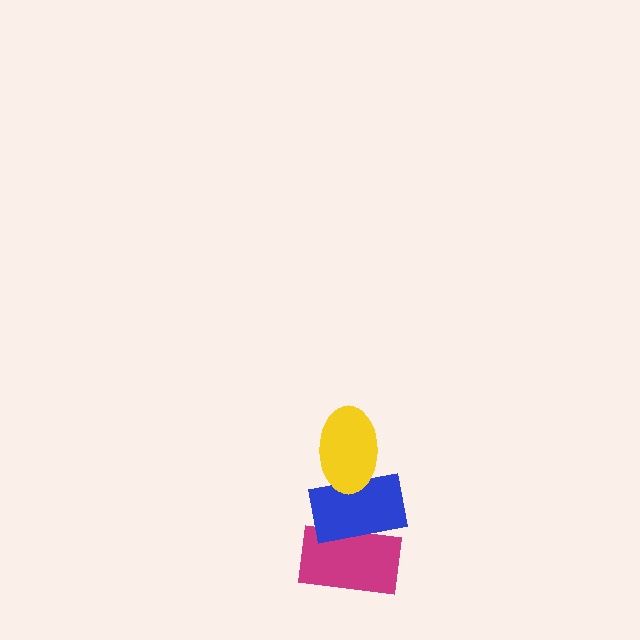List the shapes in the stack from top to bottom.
From top to bottom: the yellow ellipse, the blue rectangle, the magenta rectangle.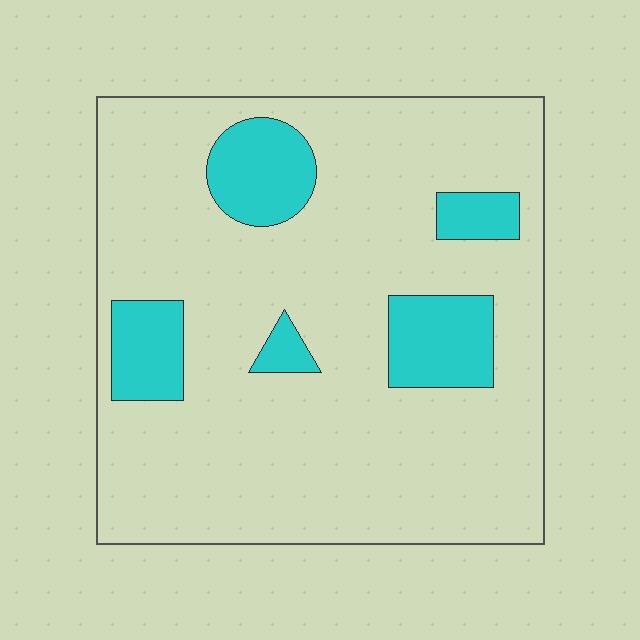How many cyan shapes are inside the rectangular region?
5.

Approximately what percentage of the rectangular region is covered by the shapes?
Approximately 15%.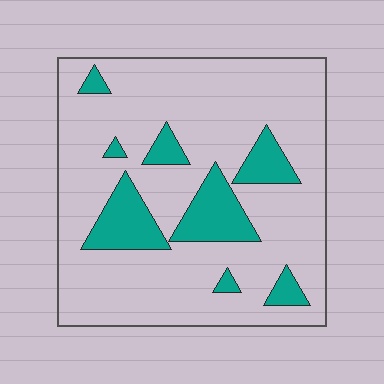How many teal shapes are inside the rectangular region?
8.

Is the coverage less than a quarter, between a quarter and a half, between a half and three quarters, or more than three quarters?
Less than a quarter.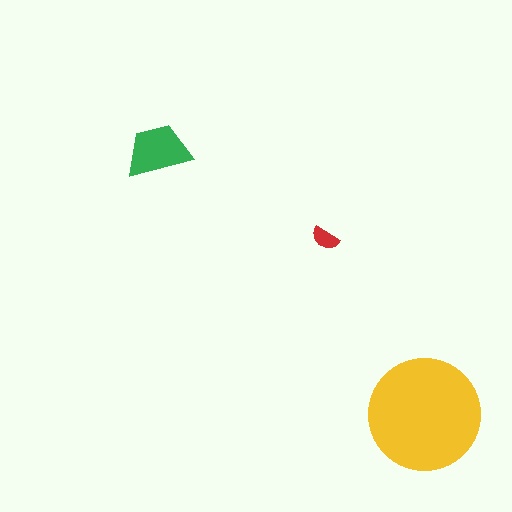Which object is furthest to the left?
The green trapezoid is leftmost.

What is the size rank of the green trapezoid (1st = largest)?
2nd.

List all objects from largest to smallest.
The yellow circle, the green trapezoid, the red semicircle.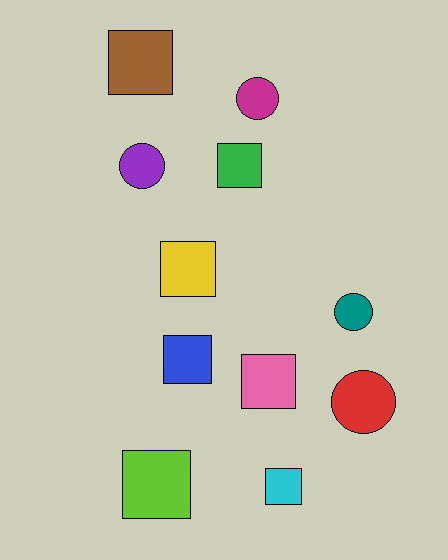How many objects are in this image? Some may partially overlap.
There are 11 objects.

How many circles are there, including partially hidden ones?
There are 4 circles.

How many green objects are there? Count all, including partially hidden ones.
There is 1 green object.